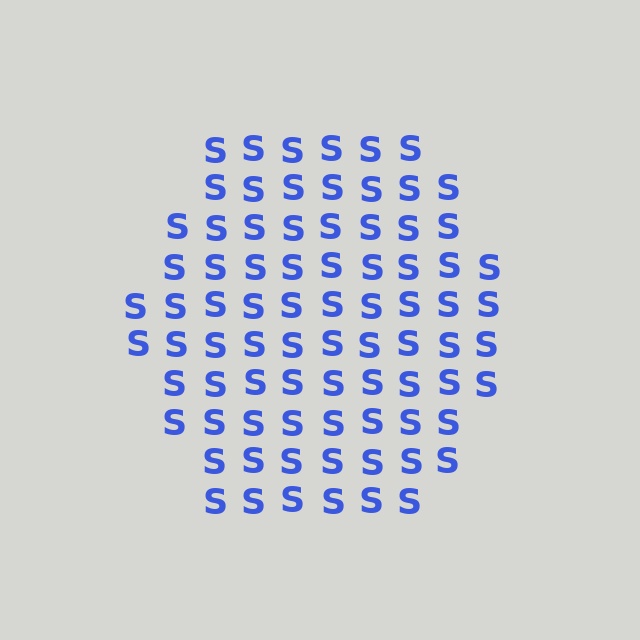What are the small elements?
The small elements are letter S's.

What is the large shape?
The large shape is a hexagon.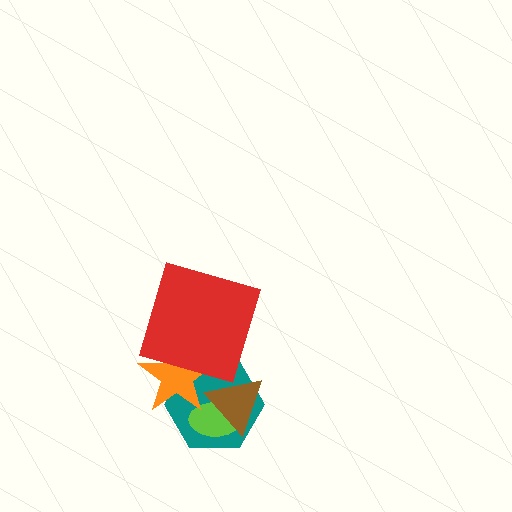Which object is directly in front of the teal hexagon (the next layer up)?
The lime ellipse is directly in front of the teal hexagon.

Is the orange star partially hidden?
Yes, it is partially covered by another shape.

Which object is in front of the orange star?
The red square is in front of the orange star.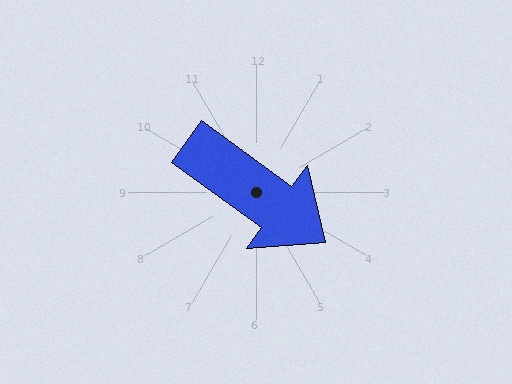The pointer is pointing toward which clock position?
Roughly 4 o'clock.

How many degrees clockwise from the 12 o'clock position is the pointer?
Approximately 126 degrees.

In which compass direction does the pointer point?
Southeast.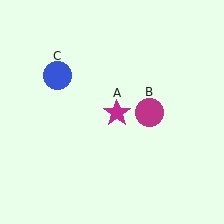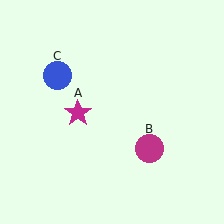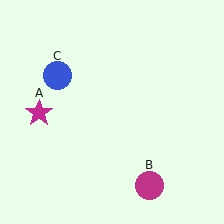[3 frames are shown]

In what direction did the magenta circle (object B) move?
The magenta circle (object B) moved down.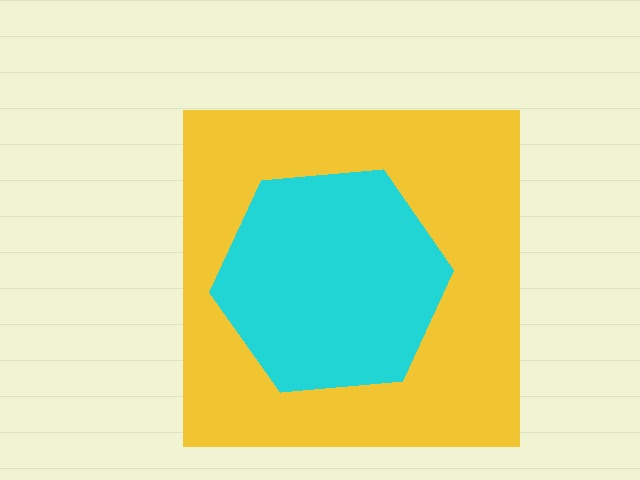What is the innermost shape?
The cyan hexagon.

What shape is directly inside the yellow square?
The cyan hexagon.